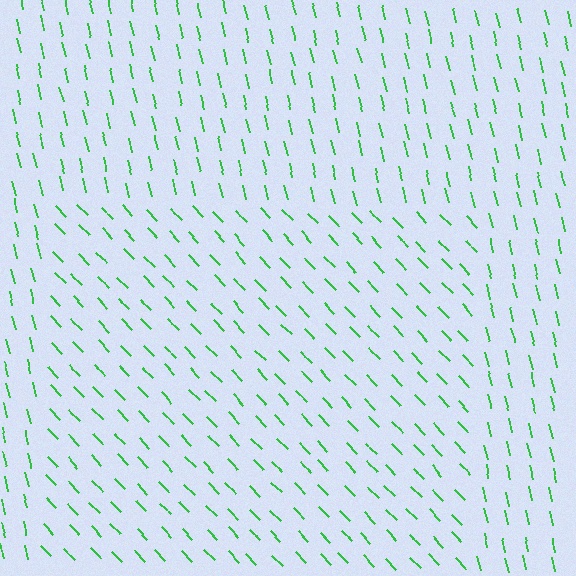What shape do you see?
I see a rectangle.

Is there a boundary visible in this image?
Yes, there is a texture boundary formed by a change in line orientation.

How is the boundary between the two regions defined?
The boundary is defined purely by a change in line orientation (approximately 30 degrees difference). All lines are the same color and thickness.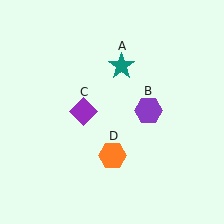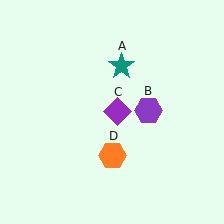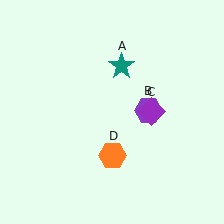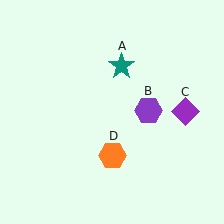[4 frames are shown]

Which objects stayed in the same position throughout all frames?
Teal star (object A) and purple hexagon (object B) and orange hexagon (object D) remained stationary.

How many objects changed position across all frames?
1 object changed position: purple diamond (object C).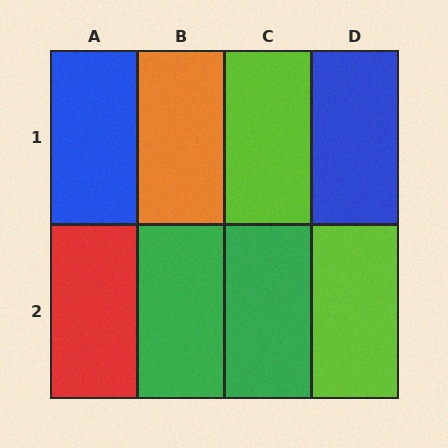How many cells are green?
2 cells are green.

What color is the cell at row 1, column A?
Blue.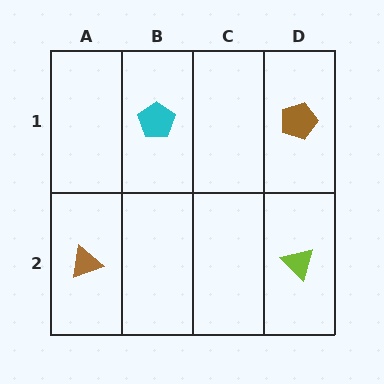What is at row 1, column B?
A cyan pentagon.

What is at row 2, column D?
A lime triangle.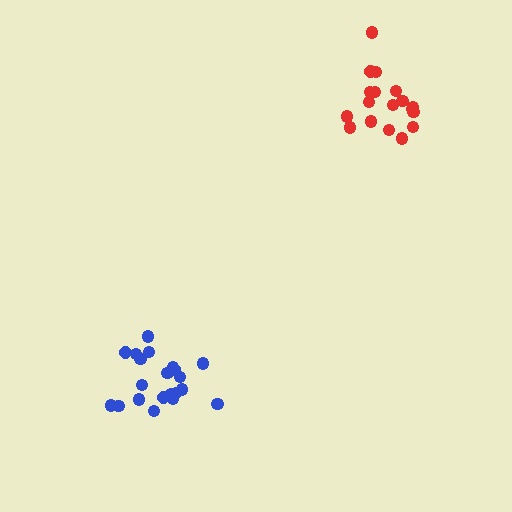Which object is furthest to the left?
The blue cluster is leftmost.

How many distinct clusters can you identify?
There are 2 distinct clusters.